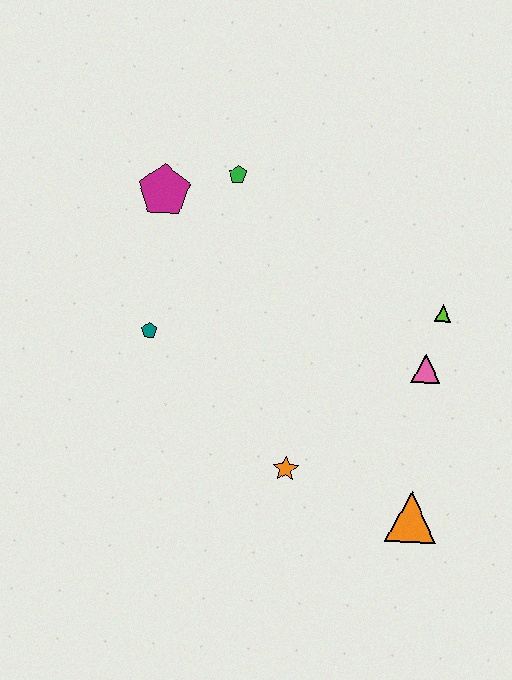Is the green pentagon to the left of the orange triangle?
Yes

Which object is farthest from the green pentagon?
The orange triangle is farthest from the green pentagon.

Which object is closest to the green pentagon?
The magenta pentagon is closest to the green pentagon.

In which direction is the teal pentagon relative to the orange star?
The teal pentagon is to the left of the orange star.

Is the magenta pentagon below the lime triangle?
No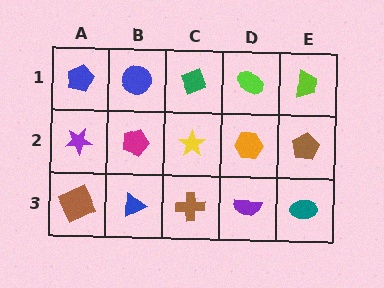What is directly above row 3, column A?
A purple star.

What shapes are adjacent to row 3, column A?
A purple star (row 2, column A), a blue triangle (row 3, column B).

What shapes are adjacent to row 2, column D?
A lime ellipse (row 1, column D), a purple semicircle (row 3, column D), a yellow star (row 2, column C), a brown pentagon (row 2, column E).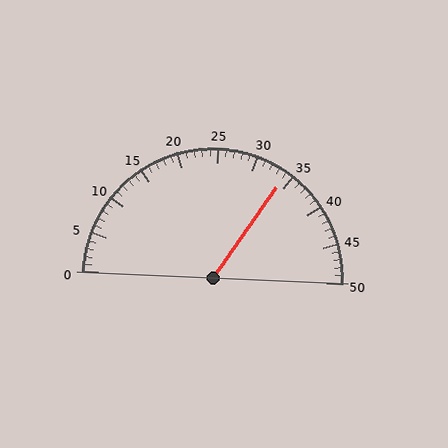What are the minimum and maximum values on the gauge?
The gauge ranges from 0 to 50.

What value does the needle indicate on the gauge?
The needle indicates approximately 34.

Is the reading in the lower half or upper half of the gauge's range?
The reading is in the upper half of the range (0 to 50).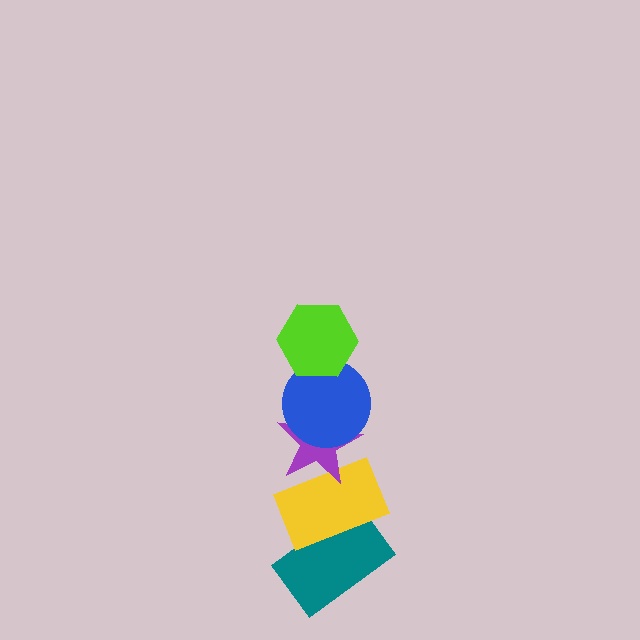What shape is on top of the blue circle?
The lime hexagon is on top of the blue circle.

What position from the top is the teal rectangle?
The teal rectangle is 5th from the top.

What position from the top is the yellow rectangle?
The yellow rectangle is 4th from the top.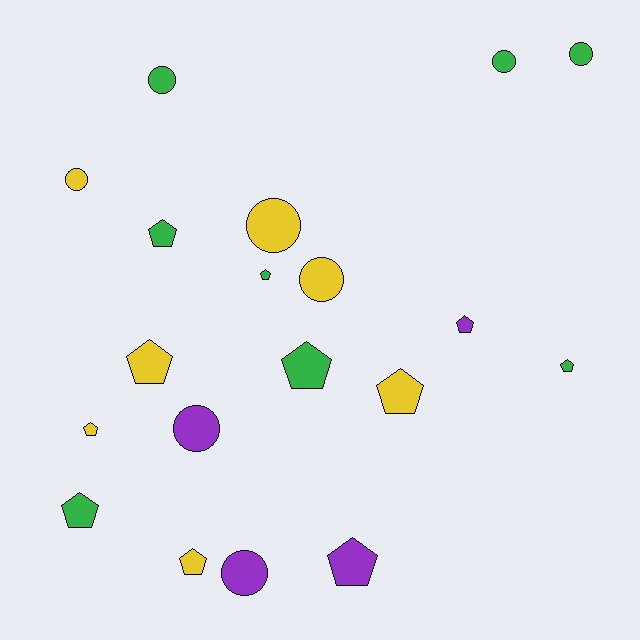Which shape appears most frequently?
Pentagon, with 11 objects.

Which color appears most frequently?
Green, with 8 objects.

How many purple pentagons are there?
There are 2 purple pentagons.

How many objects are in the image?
There are 19 objects.